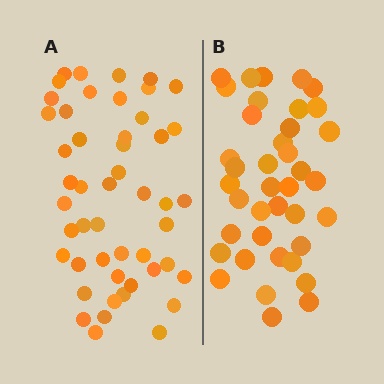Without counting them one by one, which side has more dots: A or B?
Region A (the left region) has more dots.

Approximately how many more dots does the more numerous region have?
Region A has roughly 10 or so more dots than region B.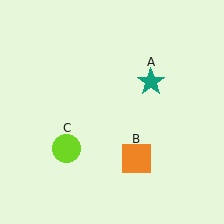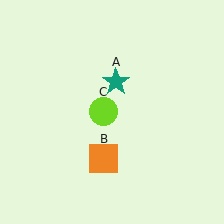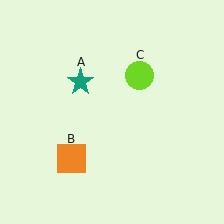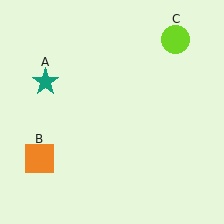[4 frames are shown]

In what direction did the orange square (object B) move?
The orange square (object B) moved left.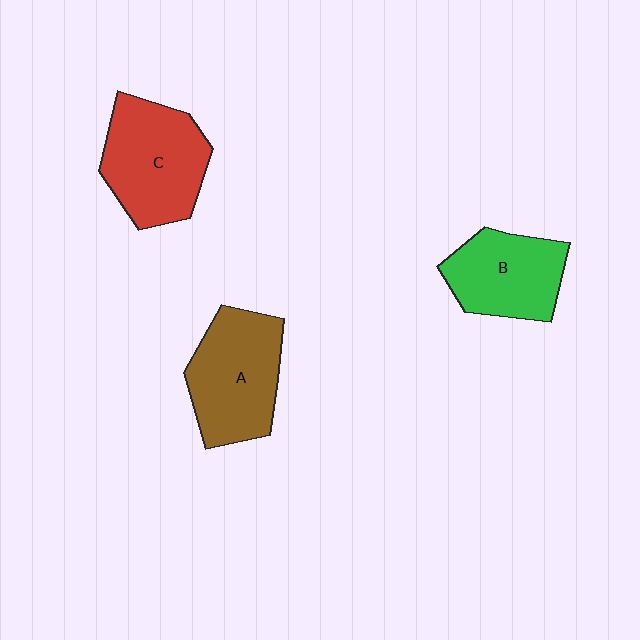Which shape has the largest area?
Shape C (red).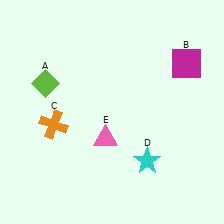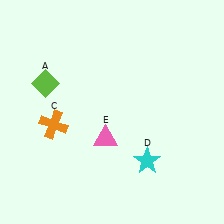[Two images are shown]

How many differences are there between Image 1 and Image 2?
There is 1 difference between the two images.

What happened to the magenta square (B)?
The magenta square (B) was removed in Image 2. It was in the top-right area of Image 1.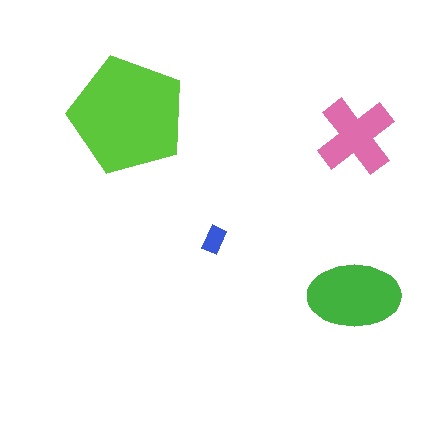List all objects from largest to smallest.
The lime pentagon, the green ellipse, the pink cross, the blue rectangle.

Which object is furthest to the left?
The lime pentagon is leftmost.